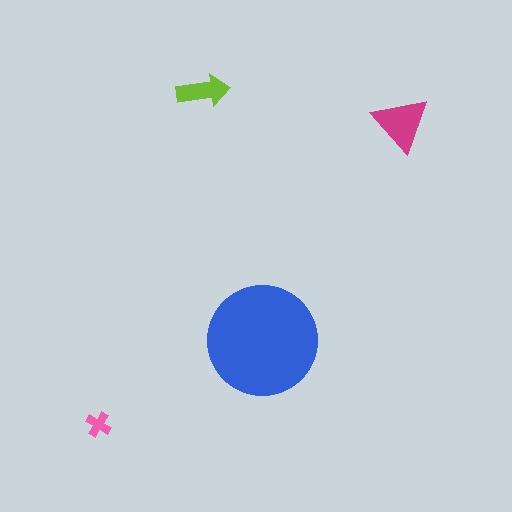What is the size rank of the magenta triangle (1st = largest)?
2nd.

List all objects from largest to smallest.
The blue circle, the magenta triangle, the lime arrow, the pink cross.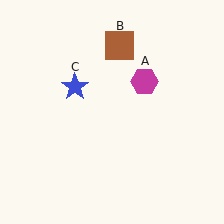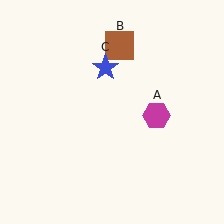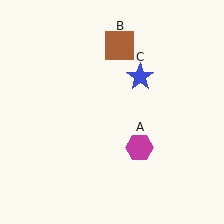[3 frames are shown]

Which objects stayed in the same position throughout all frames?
Brown square (object B) remained stationary.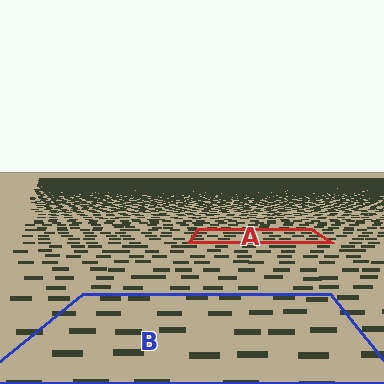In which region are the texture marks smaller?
The texture marks are smaller in region A, because it is farther away.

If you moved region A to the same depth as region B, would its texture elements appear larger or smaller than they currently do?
They would appear larger. At a closer depth, the same texture elements are projected at a bigger on-screen size.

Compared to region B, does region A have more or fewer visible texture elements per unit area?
Region A has more texture elements per unit area — they are packed more densely because it is farther away.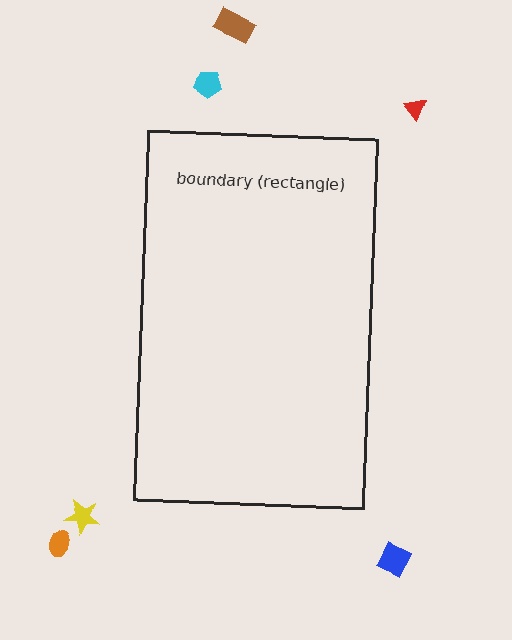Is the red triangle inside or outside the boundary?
Outside.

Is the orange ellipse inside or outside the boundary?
Outside.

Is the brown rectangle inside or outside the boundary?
Outside.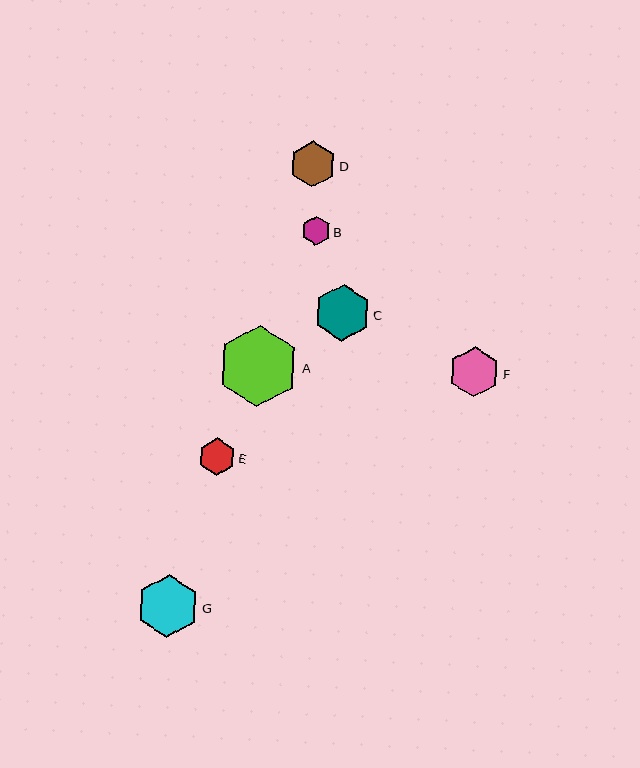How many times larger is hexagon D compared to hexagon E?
Hexagon D is approximately 1.2 times the size of hexagon E.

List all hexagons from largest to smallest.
From largest to smallest: A, G, C, F, D, E, B.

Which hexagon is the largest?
Hexagon A is the largest with a size of approximately 81 pixels.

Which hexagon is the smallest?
Hexagon B is the smallest with a size of approximately 29 pixels.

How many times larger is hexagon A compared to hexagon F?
Hexagon A is approximately 1.6 times the size of hexagon F.